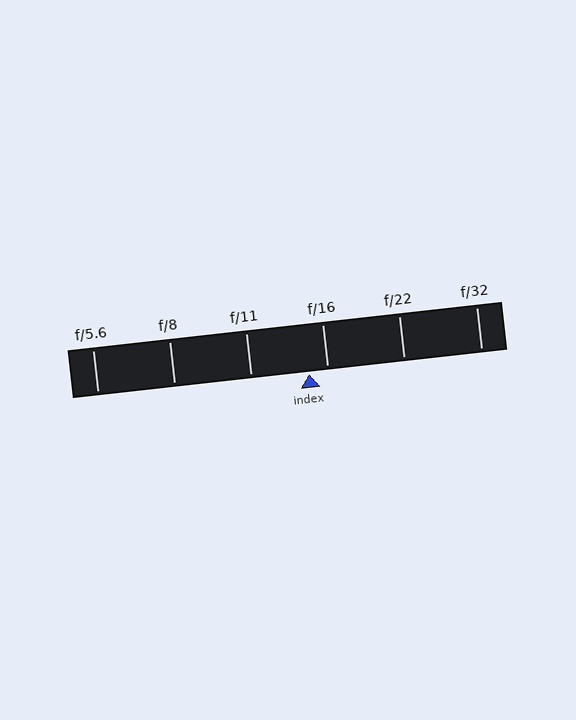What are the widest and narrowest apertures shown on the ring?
The widest aperture shown is f/5.6 and the narrowest is f/32.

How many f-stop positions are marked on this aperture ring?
There are 6 f-stop positions marked.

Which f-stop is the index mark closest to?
The index mark is closest to f/16.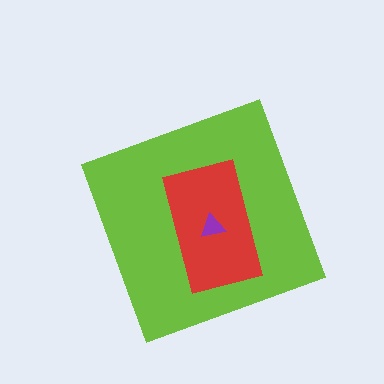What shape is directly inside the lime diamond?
The red rectangle.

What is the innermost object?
The purple triangle.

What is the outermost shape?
The lime diamond.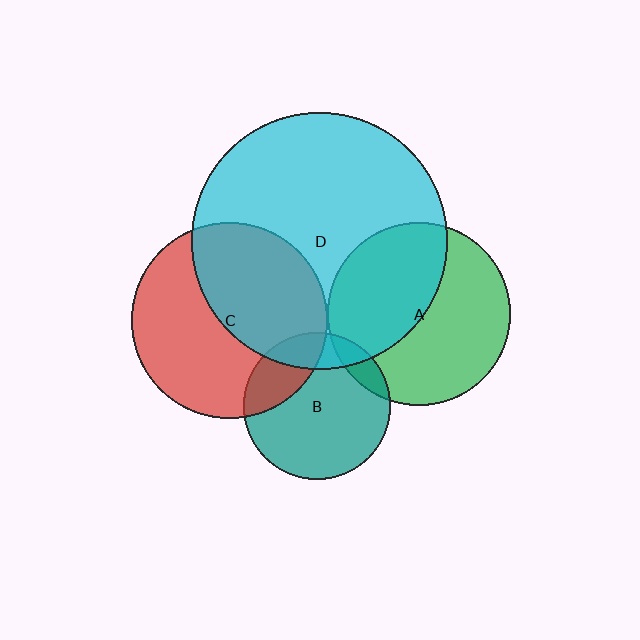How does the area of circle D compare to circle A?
Approximately 2.0 times.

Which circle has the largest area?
Circle D (cyan).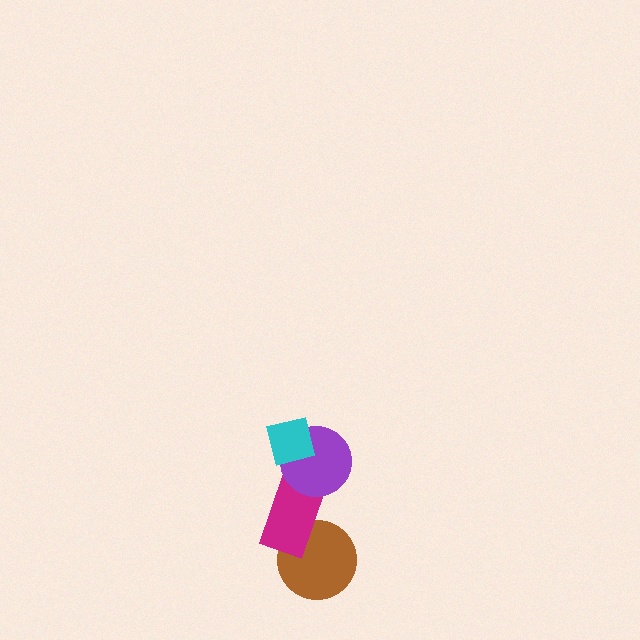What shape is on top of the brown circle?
The magenta rectangle is on top of the brown circle.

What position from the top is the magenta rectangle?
The magenta rectangle is 3rd from the top.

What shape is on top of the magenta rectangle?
The purple circle is on top of the magenta rectangle.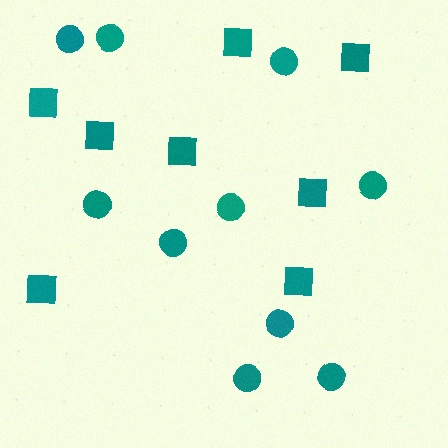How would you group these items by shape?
There are 2 groups: one group of squares (8) and one group of circles (10).